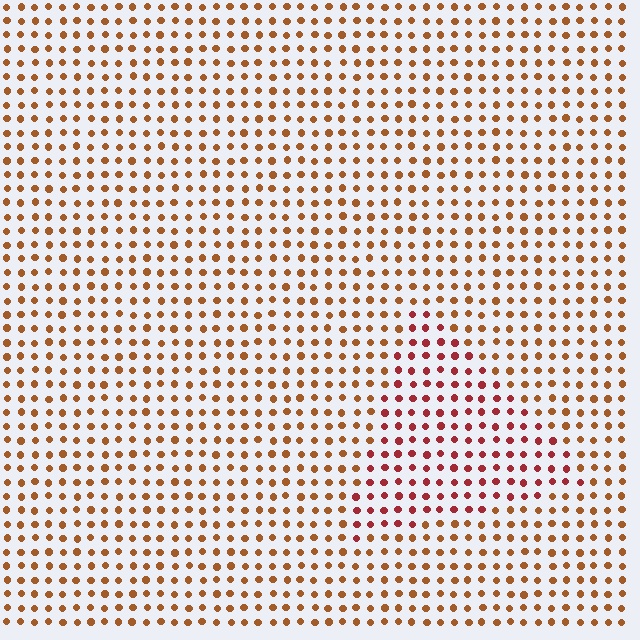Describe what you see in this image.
The image is filled with small brown elements in a uniform arrangement. A triangle-shaped region is visible where the elements are tinted to a slightly different hue, forming a subtle color boundary.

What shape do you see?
I see a triangle.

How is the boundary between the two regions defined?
The boundary is defined purely by a slight shift in hue (about 31 degrees). Spacing, size, and orientation are identical on both sides.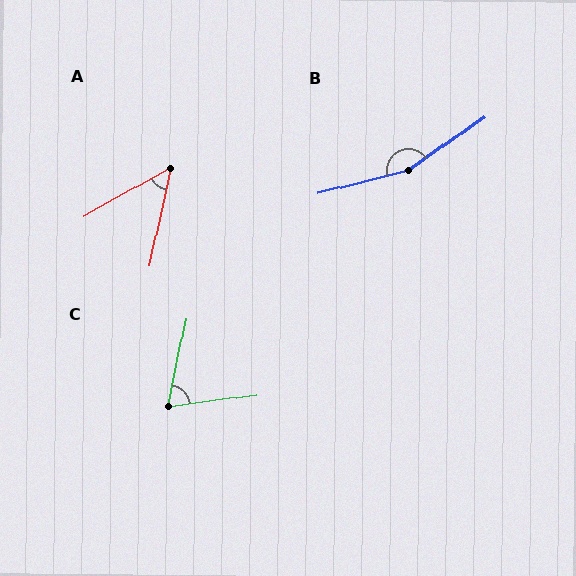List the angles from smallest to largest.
A (49°), C (71°), B (159°).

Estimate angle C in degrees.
Approximately 71 degrees.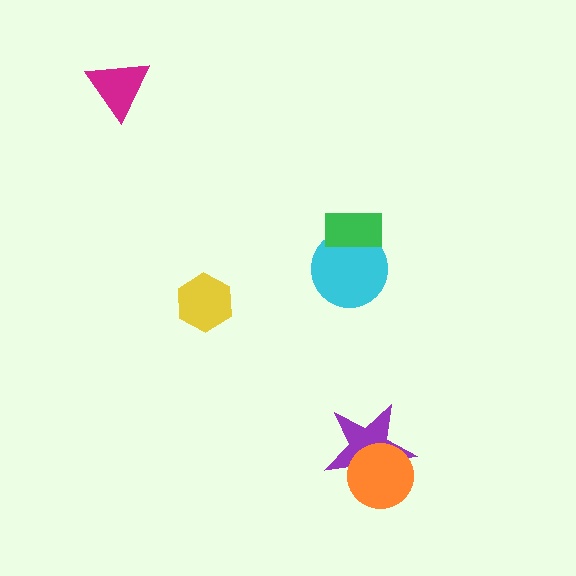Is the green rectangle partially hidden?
No, no other shape covers it.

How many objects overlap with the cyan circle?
1 object overlaps with the cyan circle.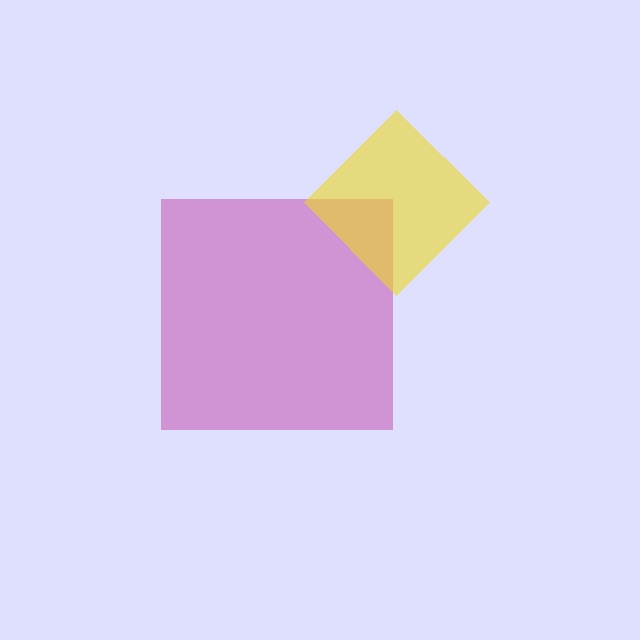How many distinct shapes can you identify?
There are 2 distinct shapes: a magenta square, a yellow diamond.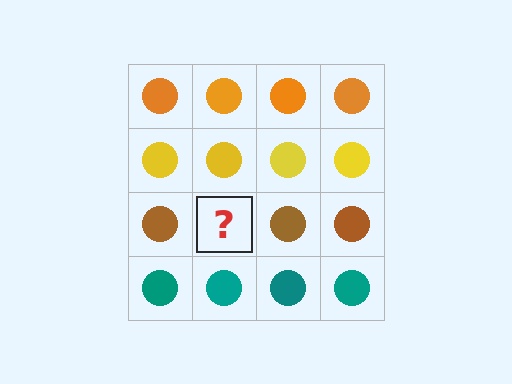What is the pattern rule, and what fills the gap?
The rule is that each row has a consistent color. The gap should be filled with a brown circle.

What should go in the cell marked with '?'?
The missing cell should contain a brown circle.